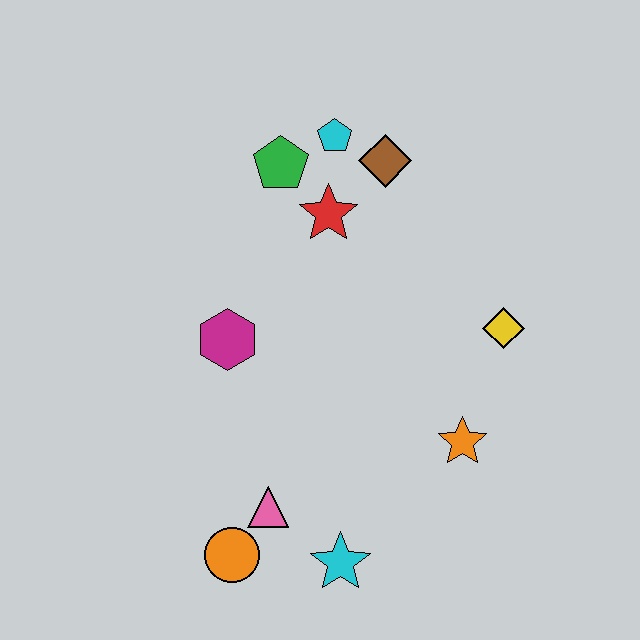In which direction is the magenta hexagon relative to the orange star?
The magenta hexagon is to the left of the orange star.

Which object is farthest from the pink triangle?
The cyan pentagon is farthest from the pink triangle.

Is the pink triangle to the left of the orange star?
Yes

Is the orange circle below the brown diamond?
Yes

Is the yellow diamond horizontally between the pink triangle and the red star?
No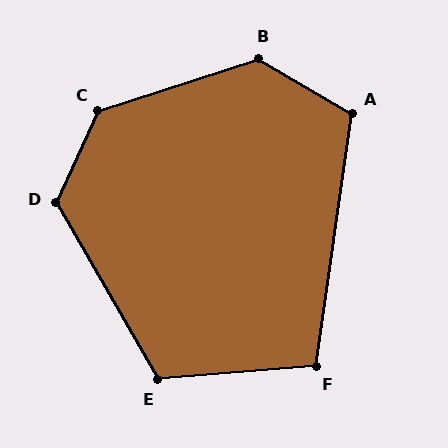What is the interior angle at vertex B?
Approximately 131 degrees (obtuse).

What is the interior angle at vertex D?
Approximately 126 degrees (obtuse).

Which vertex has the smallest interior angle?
F, at approximately 103 degrees.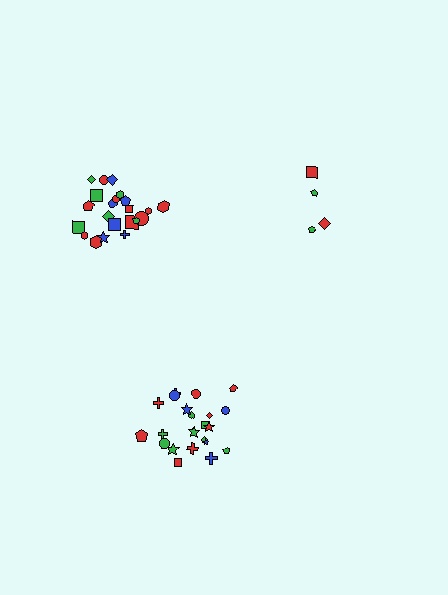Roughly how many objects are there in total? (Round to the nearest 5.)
Roughly 50 objects in total.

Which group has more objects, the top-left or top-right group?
The top-left group.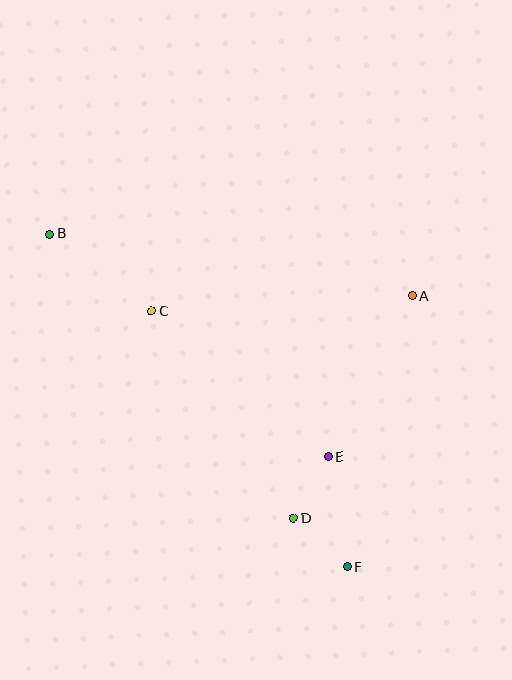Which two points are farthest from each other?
Points B and F are farthest from each other.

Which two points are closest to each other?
Points D and E are closest to each other.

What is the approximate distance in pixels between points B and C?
The distance between B and C is approximately 128 pixels.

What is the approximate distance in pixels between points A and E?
The distance between A and E is approximately 182 pixels.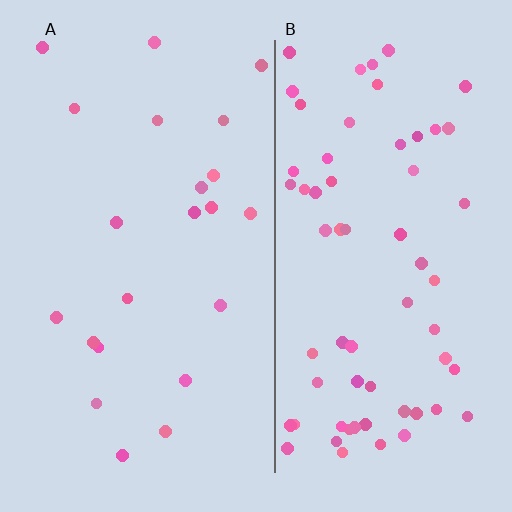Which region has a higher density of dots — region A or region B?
B (the right).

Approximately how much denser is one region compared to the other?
Approximately 3.0× — region B over region A.